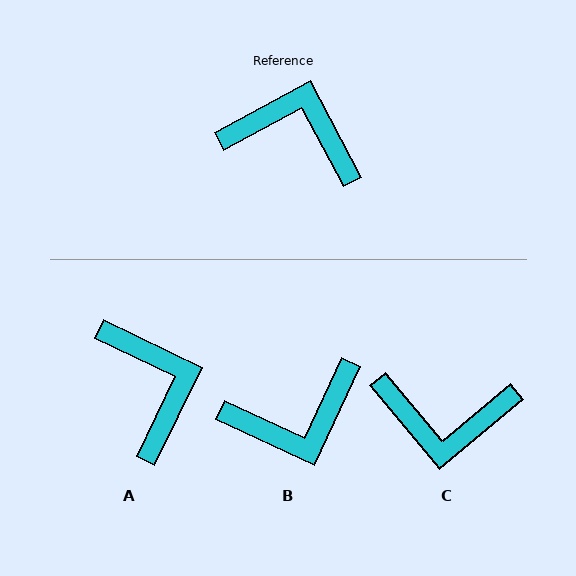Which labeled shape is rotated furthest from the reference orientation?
C, about 168 degrees away.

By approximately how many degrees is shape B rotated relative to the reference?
Approximately 143 degrees clockwise.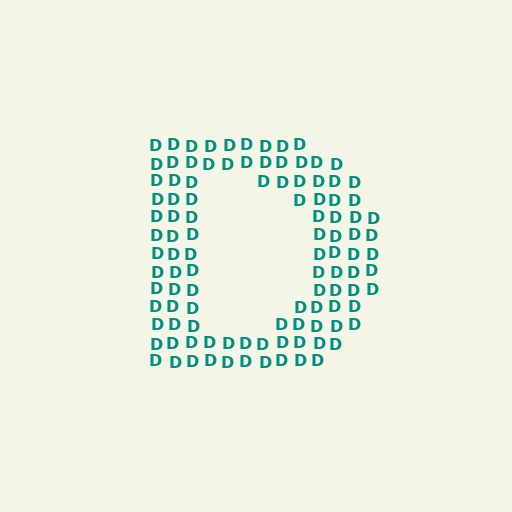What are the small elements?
The small elements are letter D's.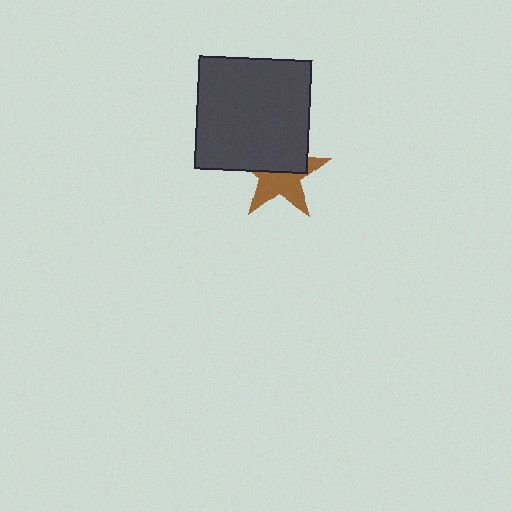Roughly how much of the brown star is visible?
About half of it is visible (roughly 53%).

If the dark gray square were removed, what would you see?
You would see the complete brown star.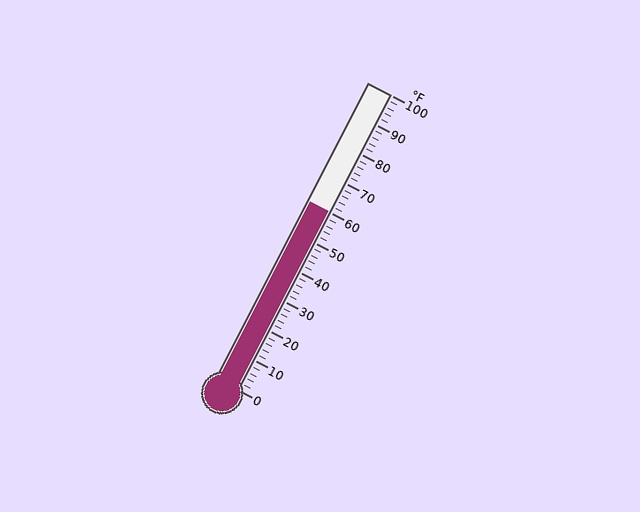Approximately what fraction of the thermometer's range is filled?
The thermometer is filled to approximately 60% of its range.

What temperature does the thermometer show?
The thermometer shows approximately 60°F.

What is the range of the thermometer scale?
The thermometer scale ranges from 0°F to 100°F.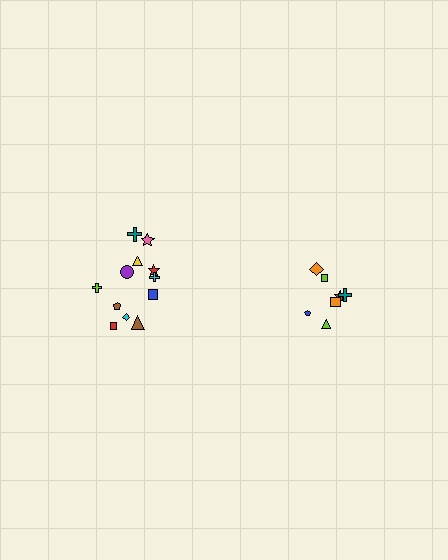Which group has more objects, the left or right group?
The left group.